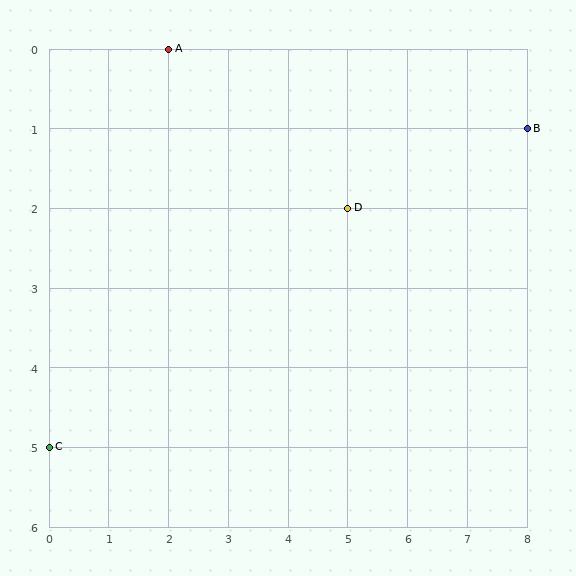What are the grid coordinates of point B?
Point B is at grid coordinates (8, 1).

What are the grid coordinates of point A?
Point A is at grid coordinates (2, 0).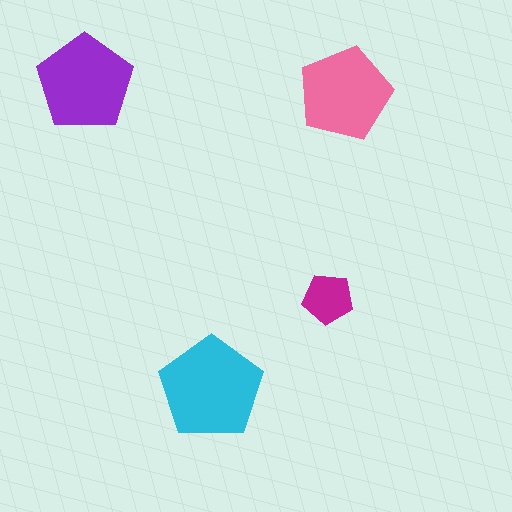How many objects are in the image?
There are 4 objects in the image.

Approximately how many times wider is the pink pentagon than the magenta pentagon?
About 2 times wider.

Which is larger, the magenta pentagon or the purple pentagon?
The purple one.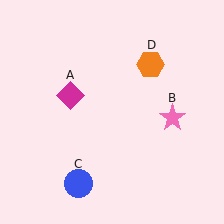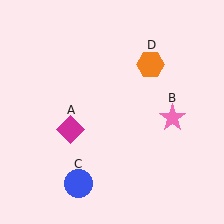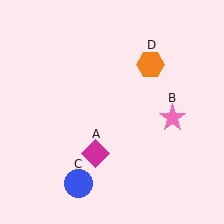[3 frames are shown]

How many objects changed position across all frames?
1 object changed position: magenta diamond (object A).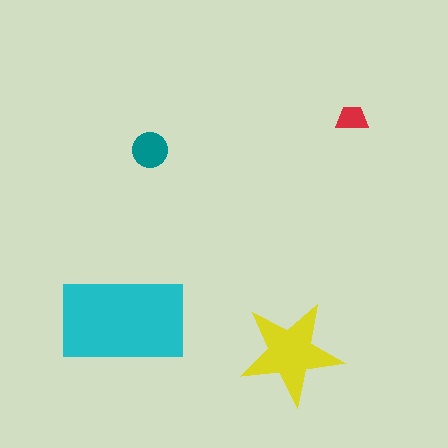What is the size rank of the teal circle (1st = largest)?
3rd.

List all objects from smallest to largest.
The red trapezoid, the teal circle, the yellow star, the cyan rectangle.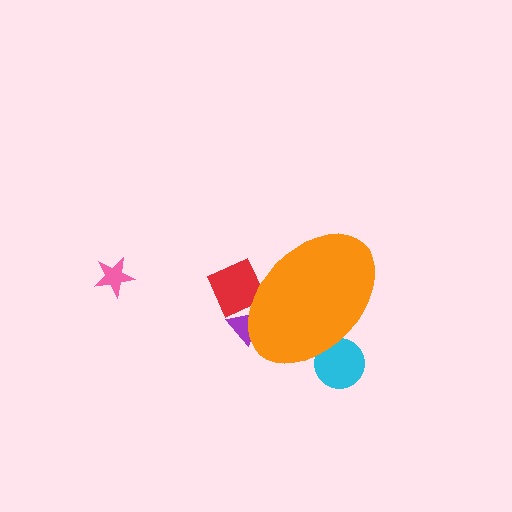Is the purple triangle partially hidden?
Yes, the purple triangle is partially hidden behind the orange ellipse.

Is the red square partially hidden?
Yes, the red square is partially hidden behind the orange ellipse.